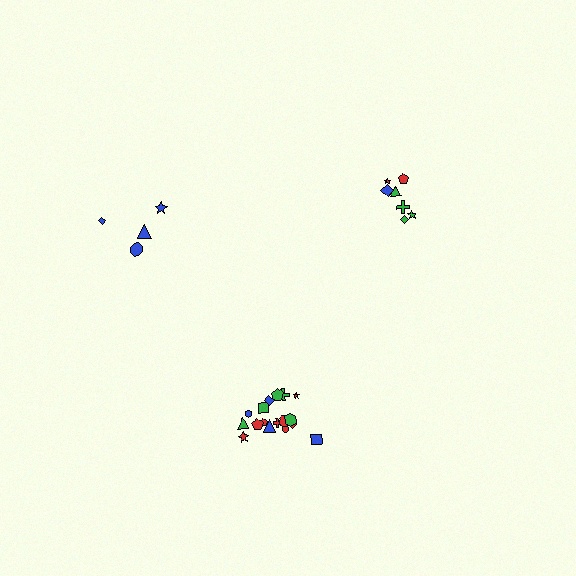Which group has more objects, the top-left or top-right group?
The top-right group.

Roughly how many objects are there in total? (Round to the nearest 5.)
Roughly 30 objects in total.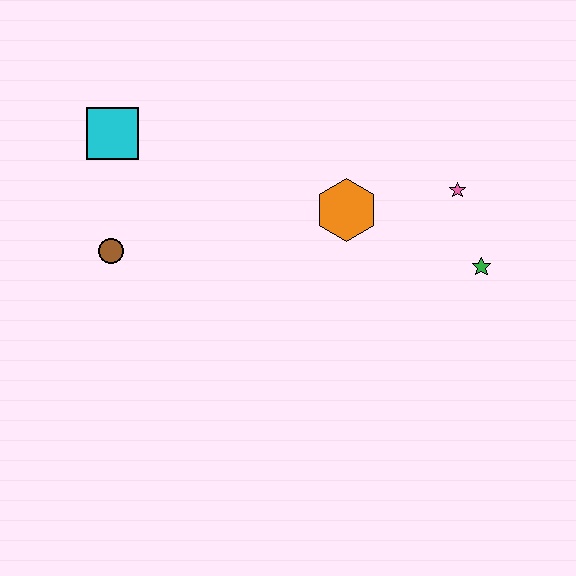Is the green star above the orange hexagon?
No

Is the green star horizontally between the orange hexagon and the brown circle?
No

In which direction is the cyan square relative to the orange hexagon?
The cyan square is to the left of the orange hexagon.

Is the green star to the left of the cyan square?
No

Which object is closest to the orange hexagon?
The pink star is closest to the orange hexagon.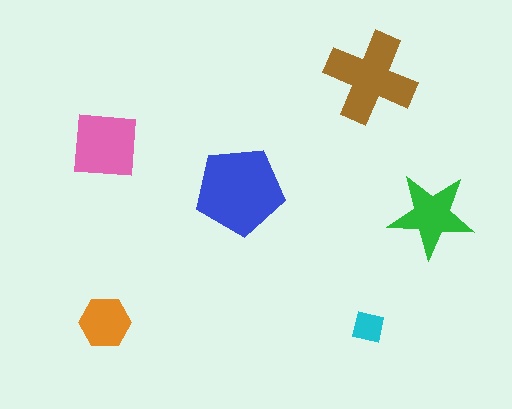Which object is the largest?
The blue pentagon.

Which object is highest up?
The brown cross is topmost.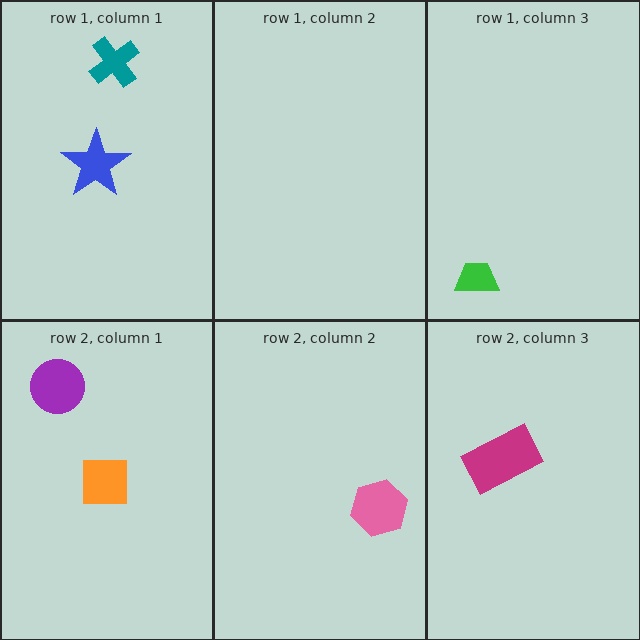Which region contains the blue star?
The row 1, column 1 region.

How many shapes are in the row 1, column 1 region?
2.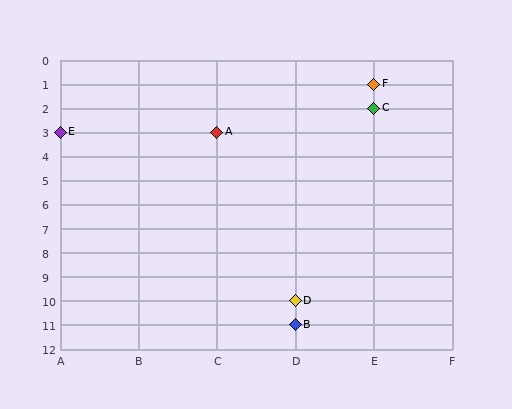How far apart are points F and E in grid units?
Points F and E are 4 columns and 2 rows apart (about 4.5 grid units diagonally).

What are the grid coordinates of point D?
Point D is at grid coordinates (D, 10).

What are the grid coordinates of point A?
Point A is at grid coordinates (C, 3).